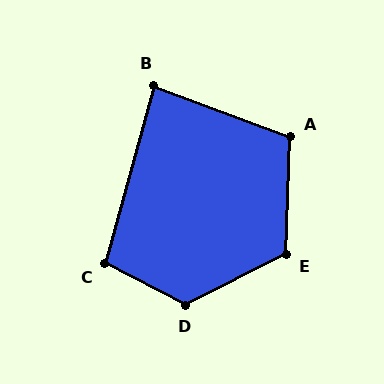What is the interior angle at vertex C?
Approximately 101 degrees (obtuse).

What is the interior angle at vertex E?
Approximately 119 degrees (obtuse).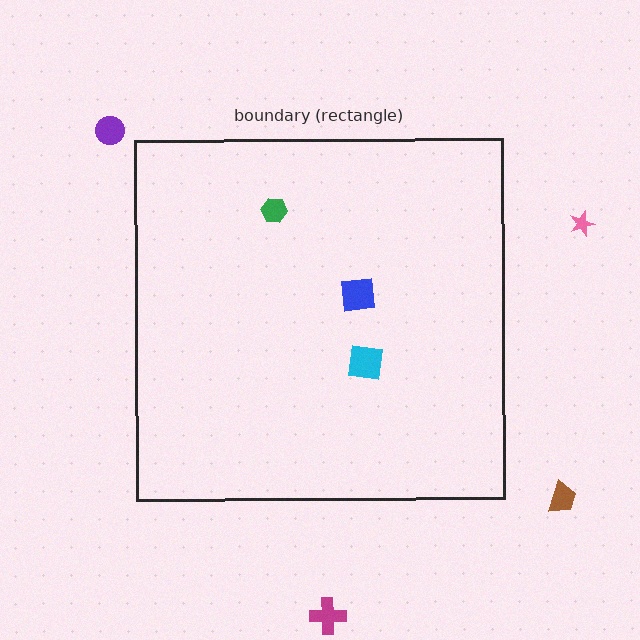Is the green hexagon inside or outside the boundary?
Inside.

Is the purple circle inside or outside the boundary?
Outside.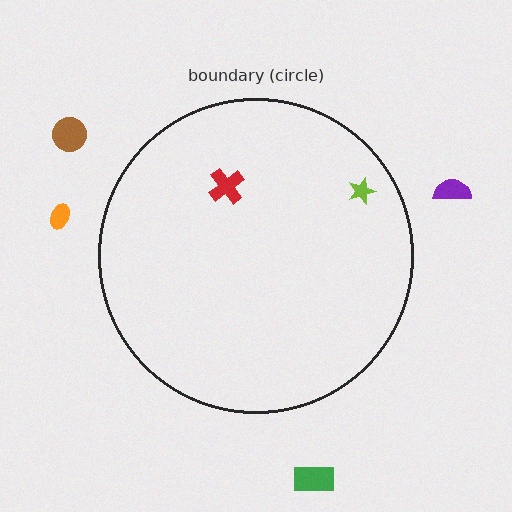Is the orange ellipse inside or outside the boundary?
Outside.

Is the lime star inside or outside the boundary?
Inside.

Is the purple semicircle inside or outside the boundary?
Outside.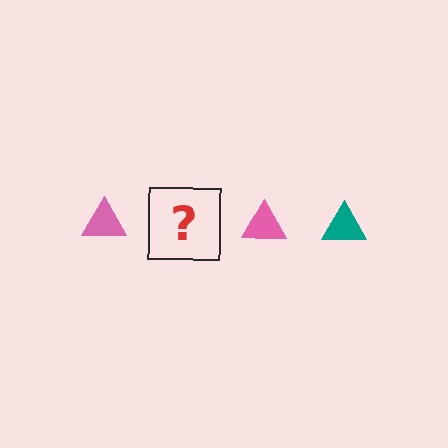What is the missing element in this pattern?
The missing element is a teal triangle.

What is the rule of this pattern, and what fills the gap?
The rule is that the pattern cycles through pink, teal triangles. The gap should be filled with a teal triangle.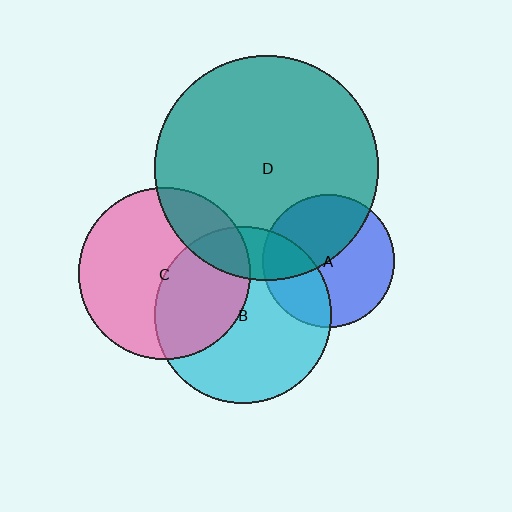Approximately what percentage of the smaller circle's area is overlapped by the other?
Approximately 45%.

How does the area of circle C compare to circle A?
Approximately 1.7 times.